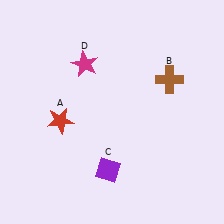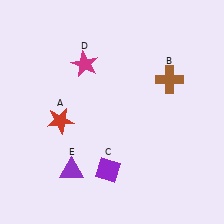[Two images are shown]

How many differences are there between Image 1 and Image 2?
There is 1 difference between the two images.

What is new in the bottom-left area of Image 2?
A purple triangle (E) was added in the bottom-left area of Image 2.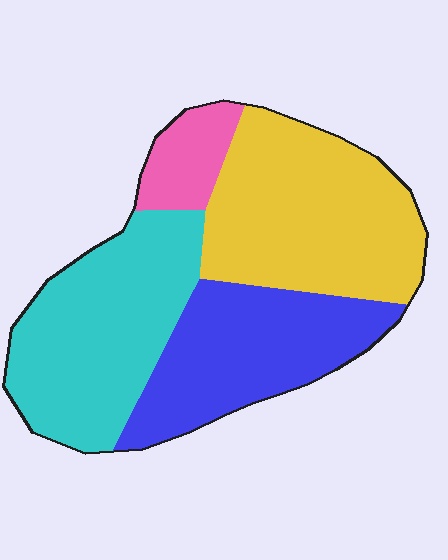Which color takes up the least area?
Pink, at roughly 10%.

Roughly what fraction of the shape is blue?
Blue takes up about one quarter (1/4) of the shape.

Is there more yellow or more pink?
Yellow.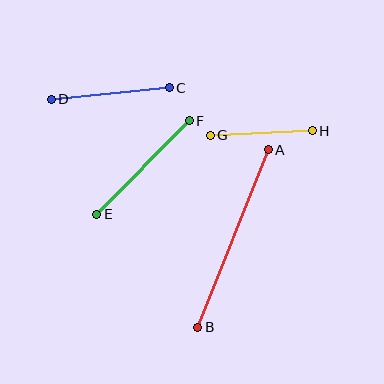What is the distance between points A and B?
The distance is approximately 191 pixels.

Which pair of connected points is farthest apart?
Points A and B are farthest apart.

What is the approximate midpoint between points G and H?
The midpoint is at approximately (261, 133) pixels.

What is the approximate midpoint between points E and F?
The midpoint is at approximately (143, 168) pixels.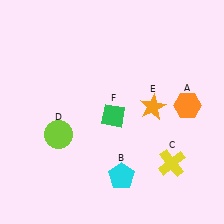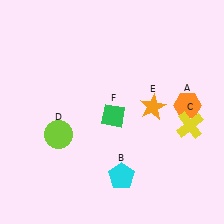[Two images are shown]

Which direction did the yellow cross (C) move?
The yellow cross (C) moved up.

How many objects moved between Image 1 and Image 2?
1 object moved between the two images.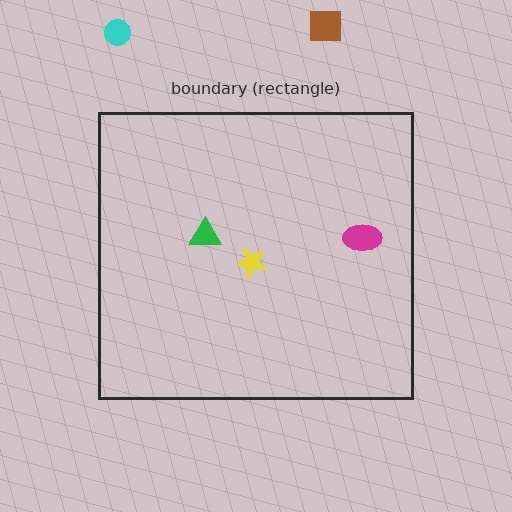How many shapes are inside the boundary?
3 inside, 2 outside.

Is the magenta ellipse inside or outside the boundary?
Inside.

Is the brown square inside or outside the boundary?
Outside.